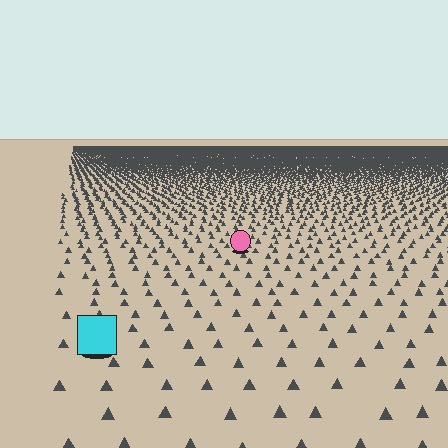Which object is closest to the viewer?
The cyan square is closest. The texture marks near it are larger and more spread out.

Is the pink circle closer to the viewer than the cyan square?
No. The cyan square is closer — you can tell from the texture gradient: the ground texture is coarser near it.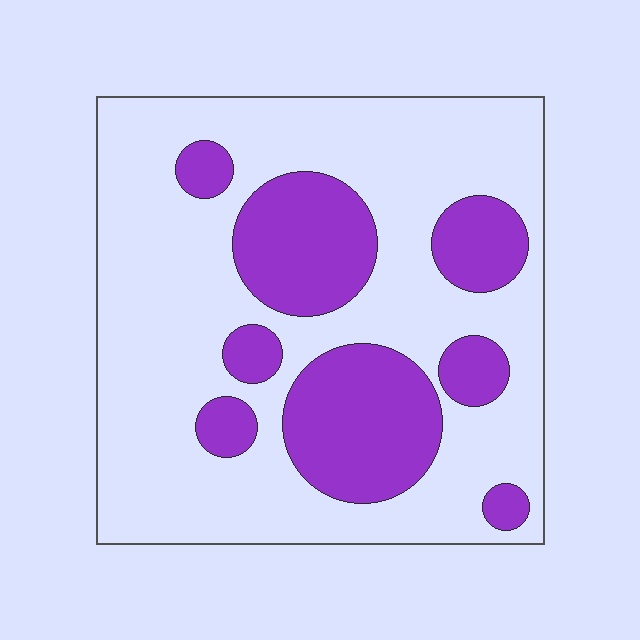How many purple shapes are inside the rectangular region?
8.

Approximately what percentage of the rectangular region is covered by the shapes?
Approximately 30%.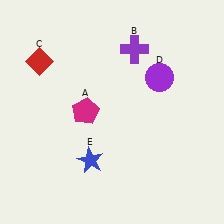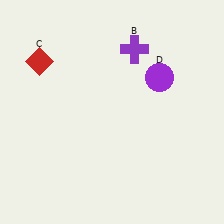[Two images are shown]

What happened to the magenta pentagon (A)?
The magenta pentagon (A) was removed in Image 2. It was in the top-left area of Image 1.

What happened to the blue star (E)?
The blue star (E) was removed in Image 2. It was in the bottom-left area of Image 1.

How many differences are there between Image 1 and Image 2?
There are 2 differences between the two images.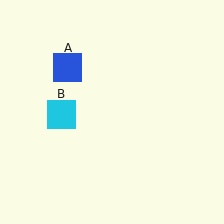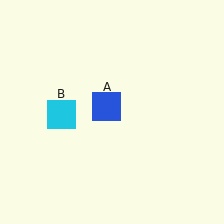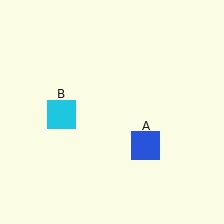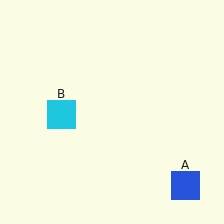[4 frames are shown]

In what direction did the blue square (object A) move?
The blue square (object A) moved down and to the right.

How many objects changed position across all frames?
1 object changed position: blue square (object A).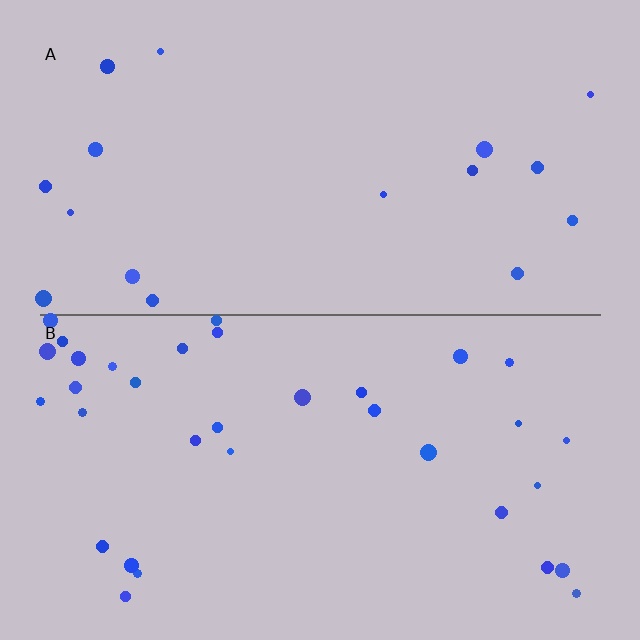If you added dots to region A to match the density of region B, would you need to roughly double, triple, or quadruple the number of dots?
Approximately double.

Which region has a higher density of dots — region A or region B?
B (the bottom).